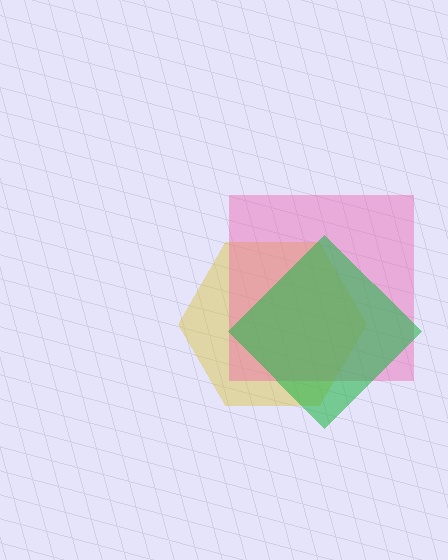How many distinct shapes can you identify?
There are 3 distinct shapes: a yellow hexagon, a pink square, a green diamond.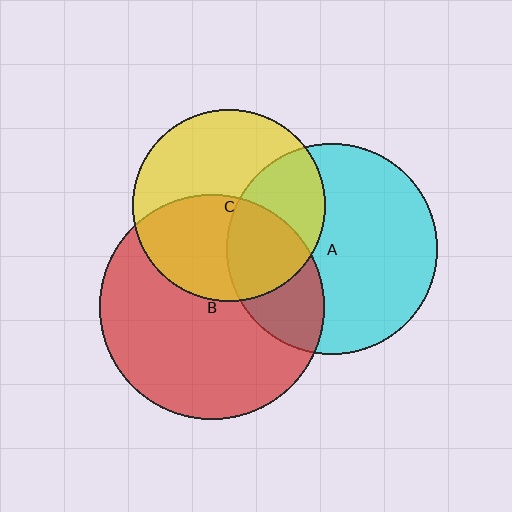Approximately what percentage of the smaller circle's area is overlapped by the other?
Approximately 30%.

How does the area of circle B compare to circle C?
Approximately 1.4 times.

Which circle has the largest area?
Circle B (red).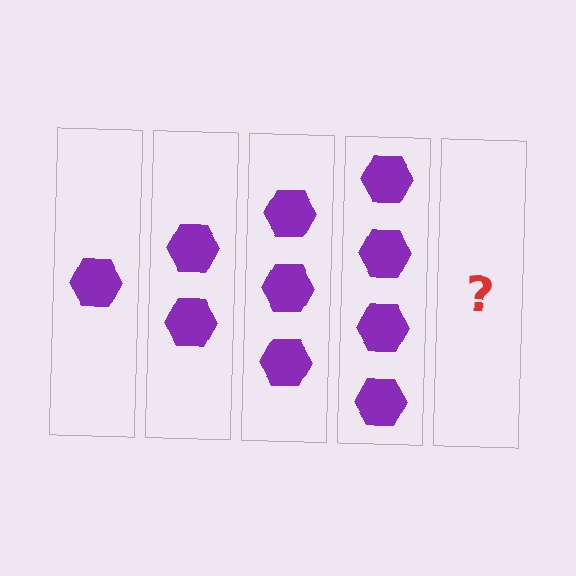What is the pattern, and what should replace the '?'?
The pattern is that each step adds one more hexagon. The '?' should be 5 hexagons.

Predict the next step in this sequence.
The next step is 5 hexagons.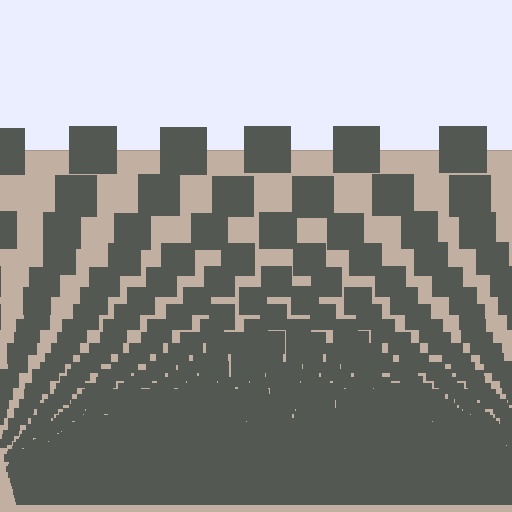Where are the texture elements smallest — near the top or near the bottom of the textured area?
Near the bottom.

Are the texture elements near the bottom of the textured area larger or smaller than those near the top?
Smaller. The gradient is inverted — elements near the bottom are smaller and denser.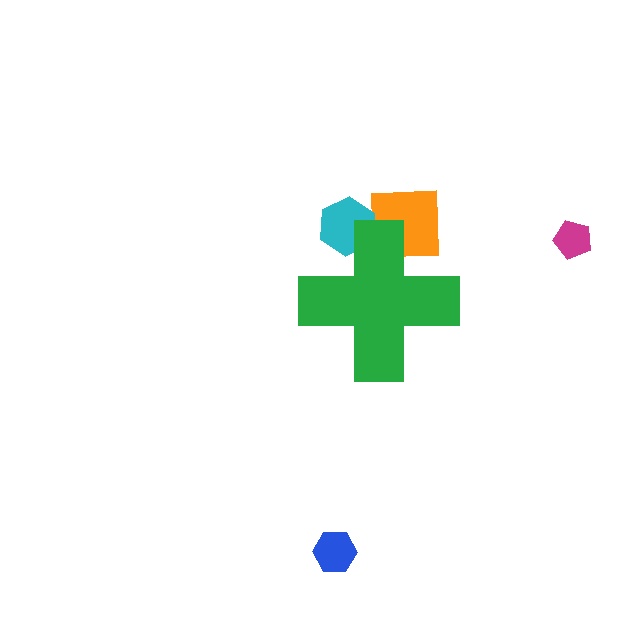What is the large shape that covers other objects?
A green cross.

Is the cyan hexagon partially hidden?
Yes, the cyan hexagon is partially hidden behind the green cross.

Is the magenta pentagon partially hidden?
No, the magenta pentagon is fully visible.